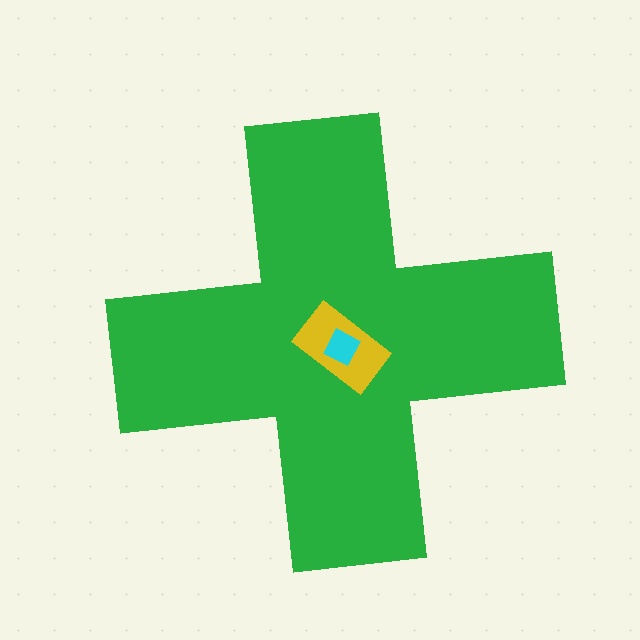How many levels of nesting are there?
3.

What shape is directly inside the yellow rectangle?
The cyan diamond.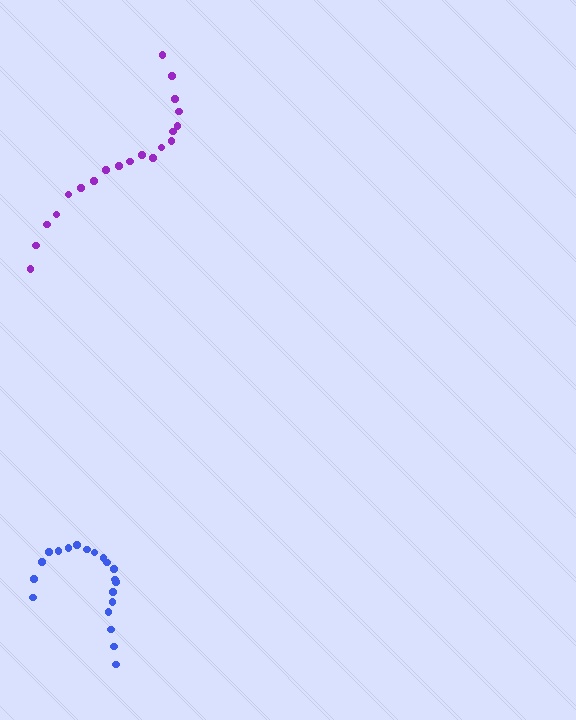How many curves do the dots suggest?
There are 2 distinct paths.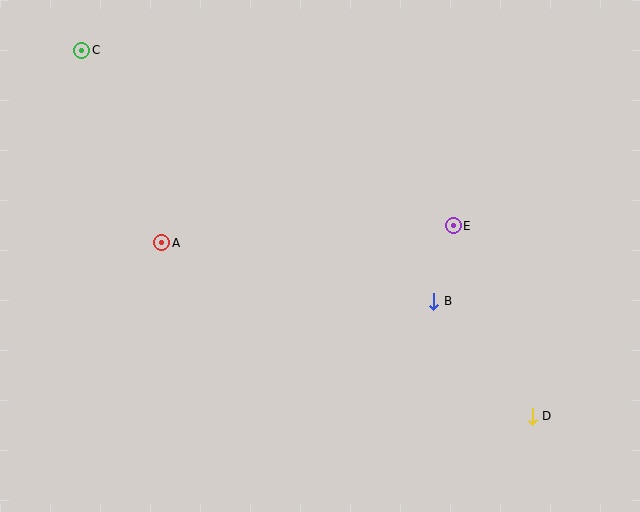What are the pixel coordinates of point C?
Point C is at (82, 50).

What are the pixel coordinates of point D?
Point D is at (532, 416).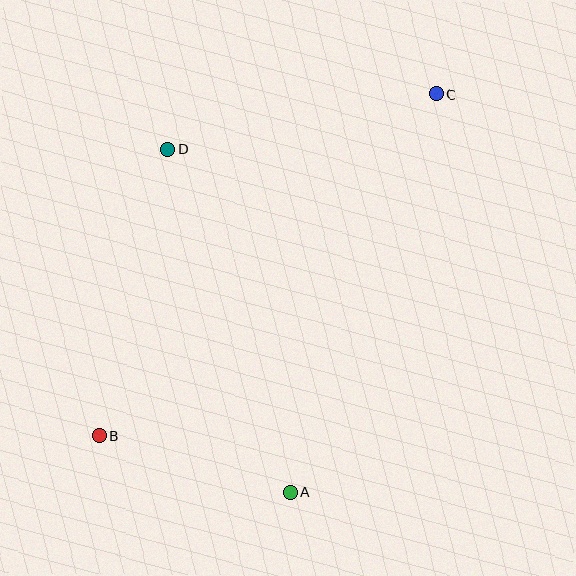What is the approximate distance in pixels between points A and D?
The distance between A and D is approximately 364 pixels.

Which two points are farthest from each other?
Points B and C are farthest from each other.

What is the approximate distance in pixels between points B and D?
The distance between B and D is approximately 295 pixels.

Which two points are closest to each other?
Points A and B are closest to each other.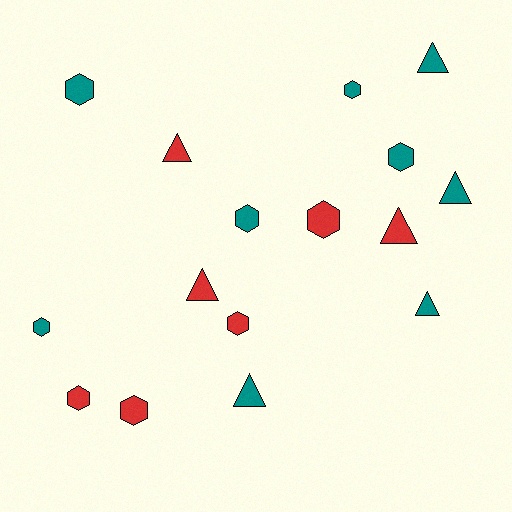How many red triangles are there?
There are 3 red triangles.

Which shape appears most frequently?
Hexagon, with 9 objects.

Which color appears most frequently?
Teal, with 9 objects.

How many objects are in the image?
There are 16 objects.